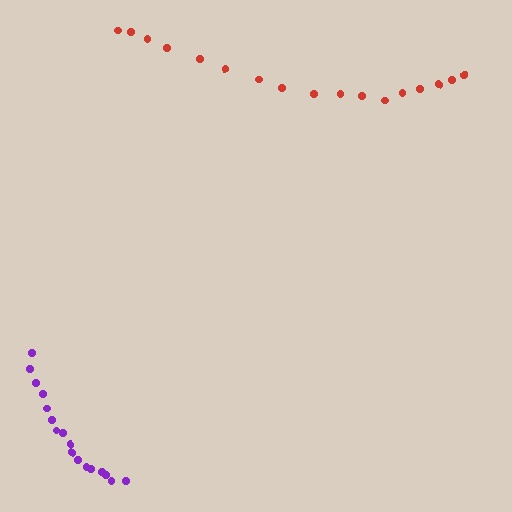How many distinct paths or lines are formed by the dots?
There are 2 distinct paths.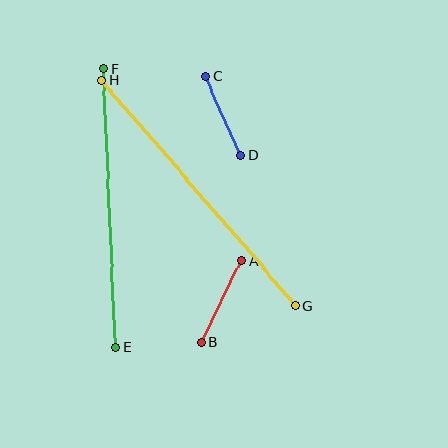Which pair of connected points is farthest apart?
Points G and H are farthest apart.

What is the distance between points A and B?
The distance is approximately 91 pixels.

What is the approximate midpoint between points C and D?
The midpoint is at approximately (223, 116) pixels.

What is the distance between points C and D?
The distance is approximately 87 pixels.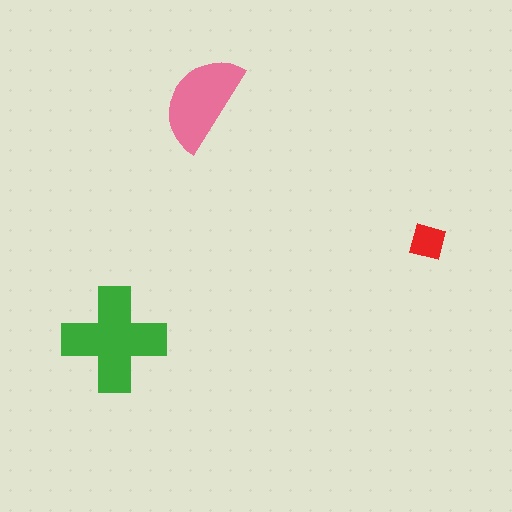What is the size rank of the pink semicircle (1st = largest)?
2nd.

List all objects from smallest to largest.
The red square, the pink semicircle, the green cross.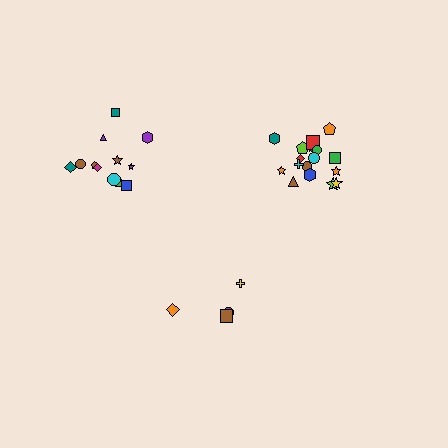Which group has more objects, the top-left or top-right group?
The top-right group.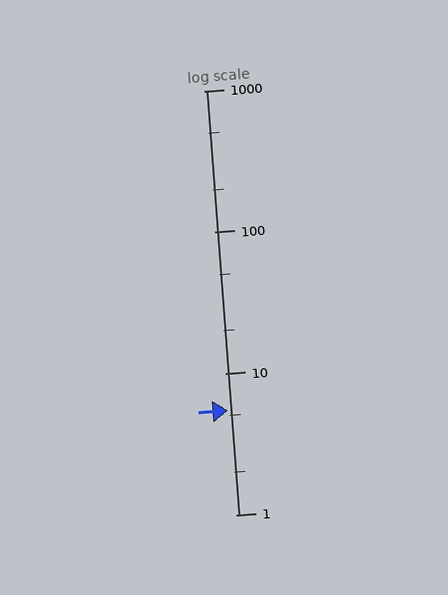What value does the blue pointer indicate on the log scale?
The pointer indicates approximately 5.5.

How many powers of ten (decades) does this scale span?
The scale spans 3 decades, from 1 to 1000.